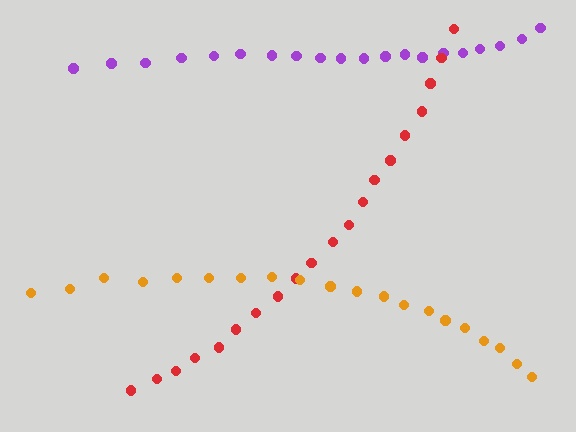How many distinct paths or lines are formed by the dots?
There are 3 distinct paths.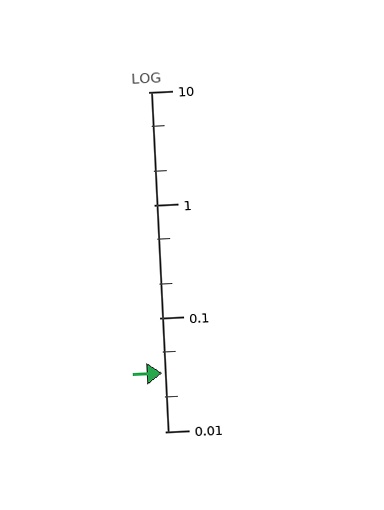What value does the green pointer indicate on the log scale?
The pointer indicates approximately 0.033.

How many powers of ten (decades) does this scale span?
The scale spans 3 decades, from 0.01 to 10.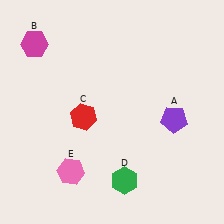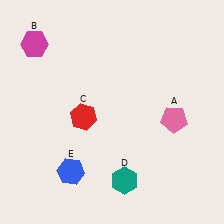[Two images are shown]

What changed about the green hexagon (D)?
In Image 1, D is green. In Image 2, it changed to teal.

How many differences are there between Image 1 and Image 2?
There are 3 differences between the two images.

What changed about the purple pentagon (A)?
In Image 1, A is purple. In Image 2, it changed to pink.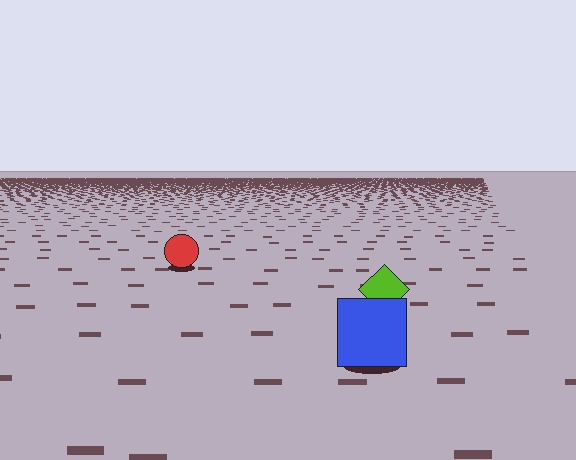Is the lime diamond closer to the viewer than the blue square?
No. The blue square is closer — you can tell from the texture gradient: the ground texture is coarser near it.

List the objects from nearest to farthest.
From nearest to farthest: the blue square, the lime diamond, the red circle.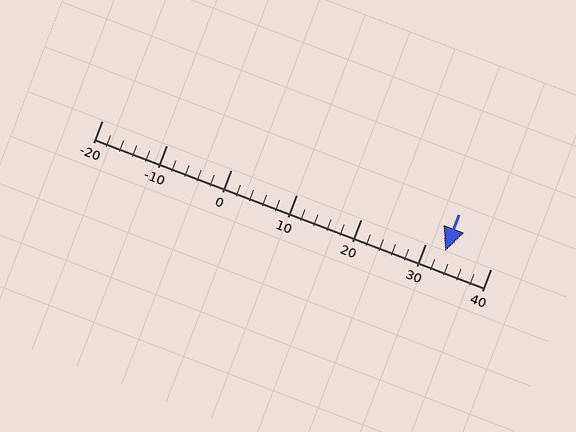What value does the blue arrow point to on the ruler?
The blue arrow points to approximately 33.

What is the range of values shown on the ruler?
The ruler shows values from -20 to 40.